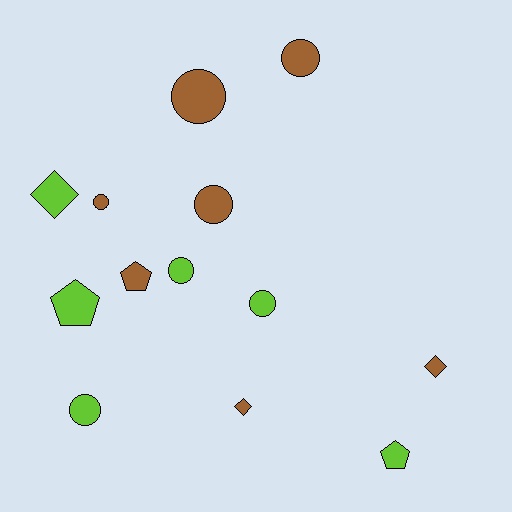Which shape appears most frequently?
Circle, with 7 objects.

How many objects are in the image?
There are 13 objects.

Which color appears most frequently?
Brown, with 7 objects.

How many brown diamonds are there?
There are 2 brown diamonds.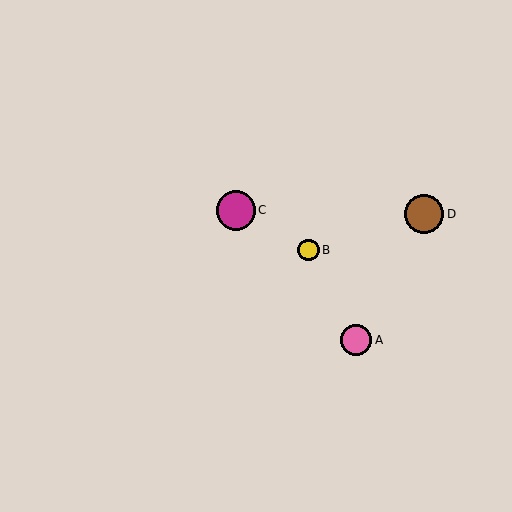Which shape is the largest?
The magenta circle (labeled C) is the largest.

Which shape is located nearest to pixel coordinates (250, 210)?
The magenta circle (labeled C) at (236, 210) is nearest to that location.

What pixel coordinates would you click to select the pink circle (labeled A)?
Click at (356, 340) to select the pink circle A.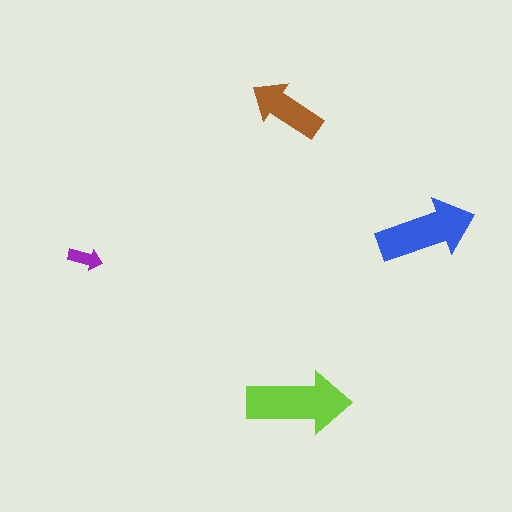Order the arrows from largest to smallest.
the lime one, the blue one, the brown one, the purple one.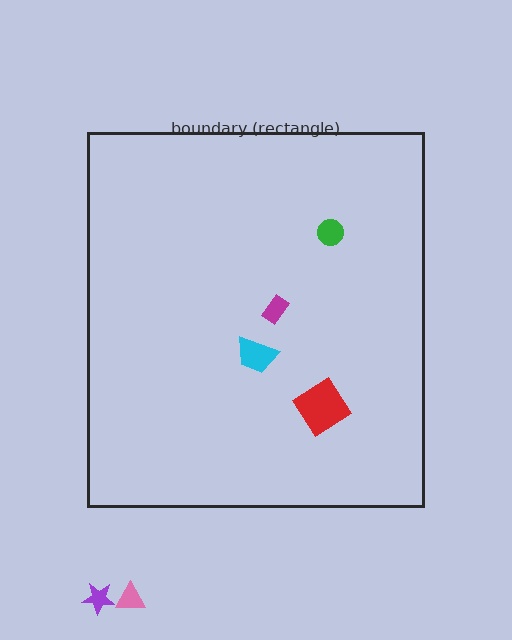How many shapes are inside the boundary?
4 inside, 2 outside.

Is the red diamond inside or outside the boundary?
Inside.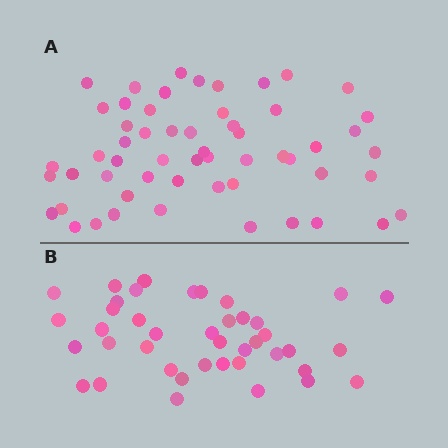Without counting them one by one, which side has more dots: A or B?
Region A (the top region) has more dots.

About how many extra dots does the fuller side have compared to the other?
Region A has approximately 15 more dots than region B.